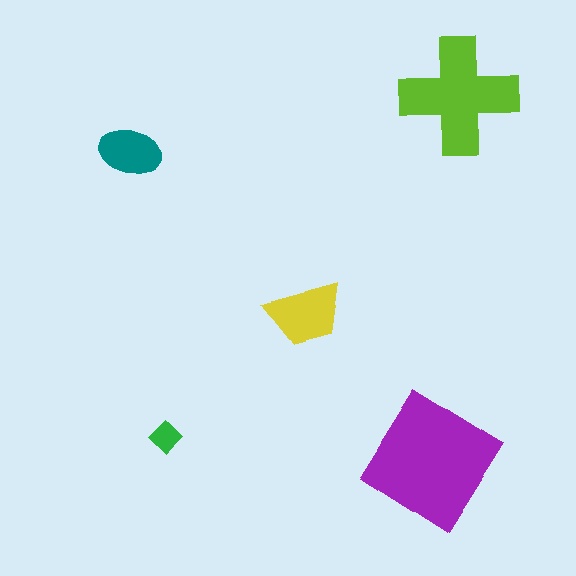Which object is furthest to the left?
The teal ellipse is leftmost.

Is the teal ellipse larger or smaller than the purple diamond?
Smaller.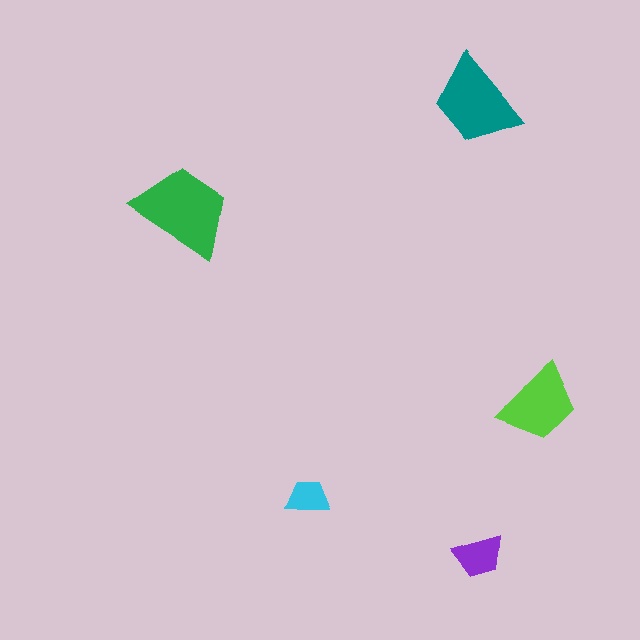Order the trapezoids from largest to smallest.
the green one, the teal one, the lime one, the purple one, the cyan one.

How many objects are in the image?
There are 5 objects in the image.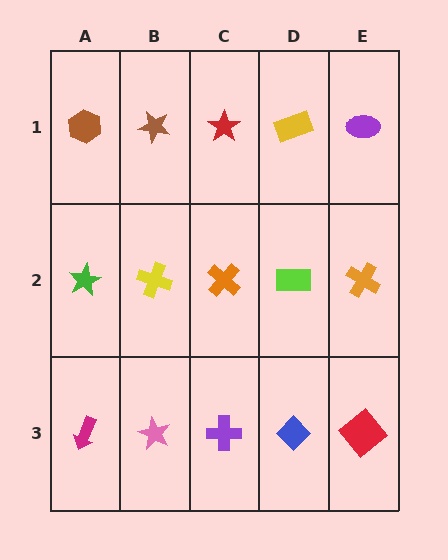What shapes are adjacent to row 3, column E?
An orange cross (row 2, column E), a blue diamond (row 3, column D).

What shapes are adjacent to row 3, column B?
A yellow cross (row 2, column B), a magenta arrow (row 3, column A), a purple cross (row 3, column C).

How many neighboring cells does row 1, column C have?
3.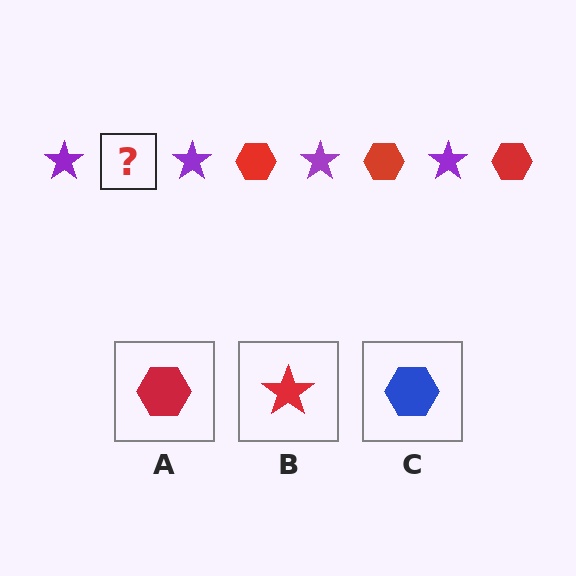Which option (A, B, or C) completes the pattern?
A.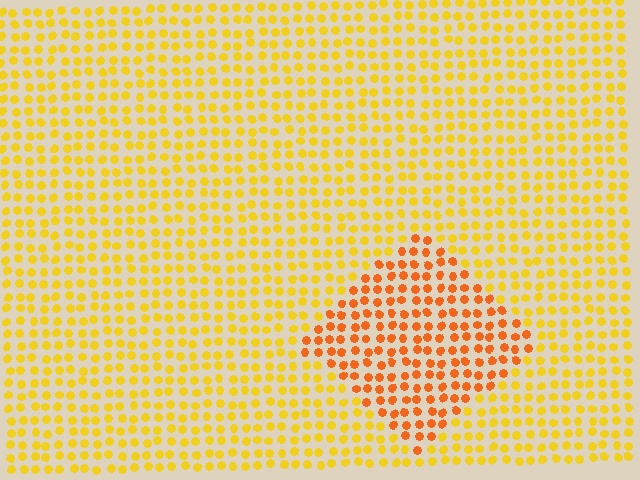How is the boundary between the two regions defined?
The boundary is defined purely by a slight shift in hue (about 30 degrees). Spacing, size, and orientation are identical on both sides.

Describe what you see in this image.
The image is filled with small yellow elements in a uniform arrangement. A diamond-shaped region is visible where the elements are tinted to a slightly different hue, forming a subtle color boundary.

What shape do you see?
I see a diamond.